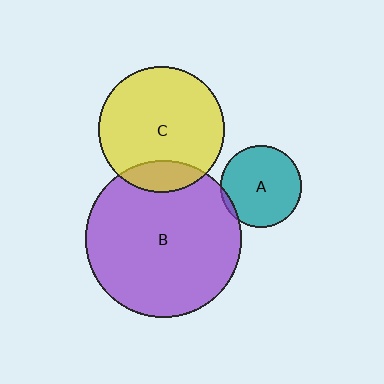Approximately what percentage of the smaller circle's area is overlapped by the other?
Approximately 5%.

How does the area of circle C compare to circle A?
Approximately 2.4 times.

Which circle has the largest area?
Circle B (purple).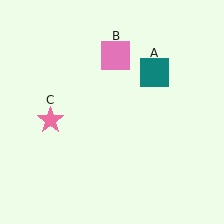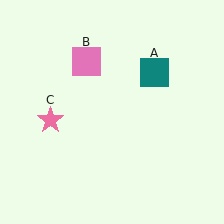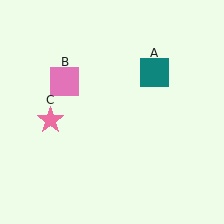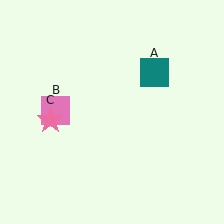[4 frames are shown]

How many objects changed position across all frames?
1 object changed position: pink square (object B).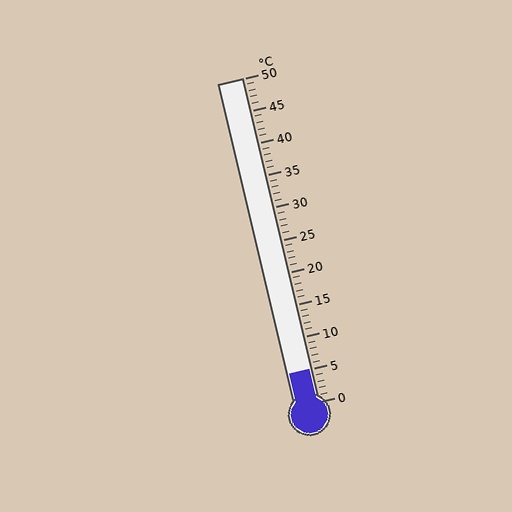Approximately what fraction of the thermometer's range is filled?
The thermometer is filled to approximately 10% of its range.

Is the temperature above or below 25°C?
The temperature is below 25°C.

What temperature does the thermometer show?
The thermometer shows approximately 5°C.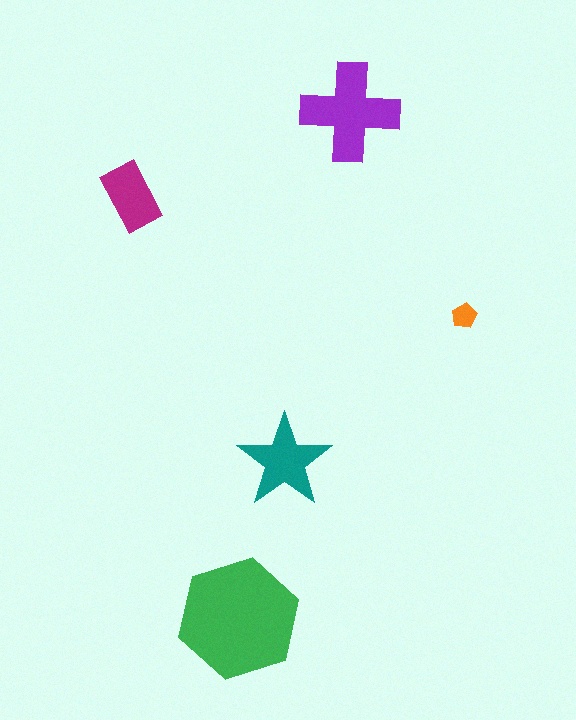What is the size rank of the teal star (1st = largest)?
3rd.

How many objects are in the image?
There are 5 objects in the image.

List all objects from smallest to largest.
The orange pentagon, the magenta rectangle, the teal star, the purple cross, the green hexagon.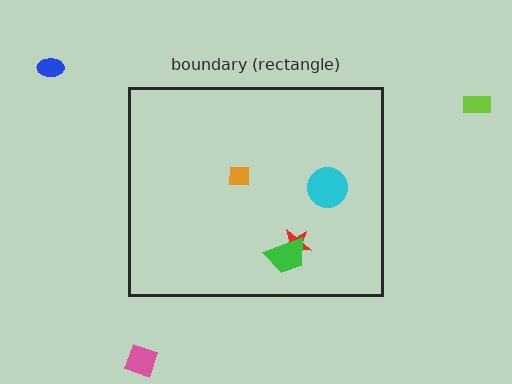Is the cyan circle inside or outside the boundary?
Inside.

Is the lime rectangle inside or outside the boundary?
Outside.